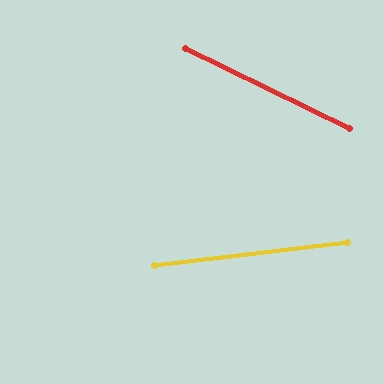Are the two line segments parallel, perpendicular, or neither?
Neither parallel nor perpendicular — they differ by about 33°.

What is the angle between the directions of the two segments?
Approximately 33 degrees.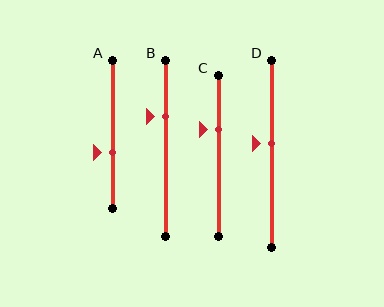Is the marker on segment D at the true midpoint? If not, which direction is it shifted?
No, the marker on segment D is shifted upward by about 5% of the segment length.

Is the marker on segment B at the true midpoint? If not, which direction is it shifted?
No, the marker on segment B is shifted upward by about 18% of the segment length.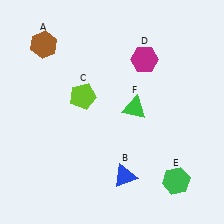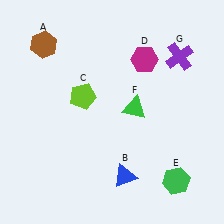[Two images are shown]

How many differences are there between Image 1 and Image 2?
There is 1 difference between the two images.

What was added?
A purple cross (G) was added in Image 2.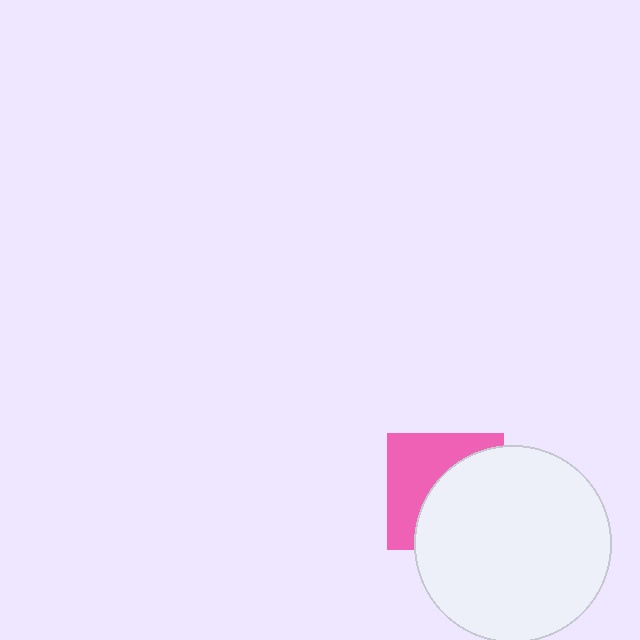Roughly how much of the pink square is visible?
About half of it is visible (roughly 46%).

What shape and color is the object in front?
The object in front is a white circle.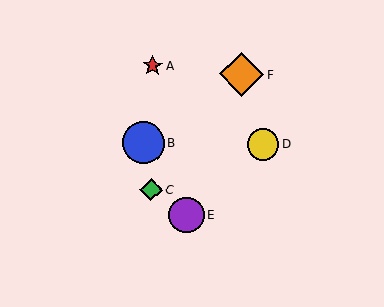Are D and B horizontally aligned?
Yes, both are at y≈144.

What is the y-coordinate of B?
Object B is at y≈143.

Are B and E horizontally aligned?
No, B is at y≈143 and E is at y≈215.